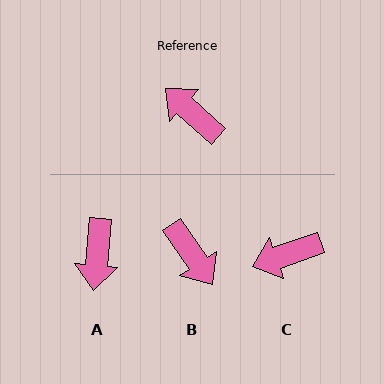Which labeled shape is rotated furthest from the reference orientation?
B, about 166 degrees away.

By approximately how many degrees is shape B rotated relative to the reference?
Approximately 166 degrees counter-clockwise.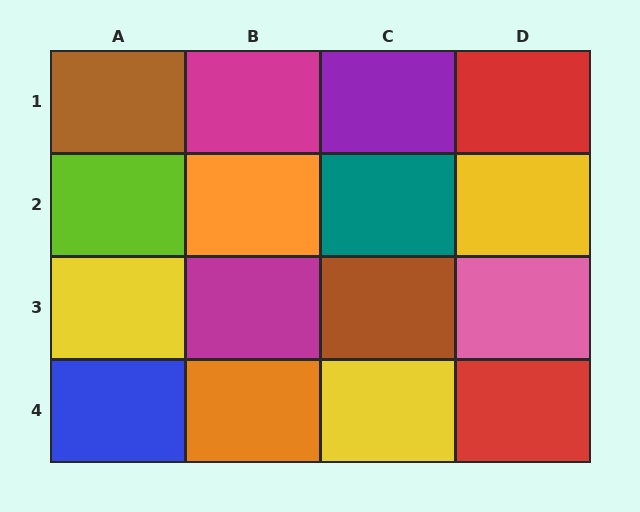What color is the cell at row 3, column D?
Pink.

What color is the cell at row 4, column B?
Orange.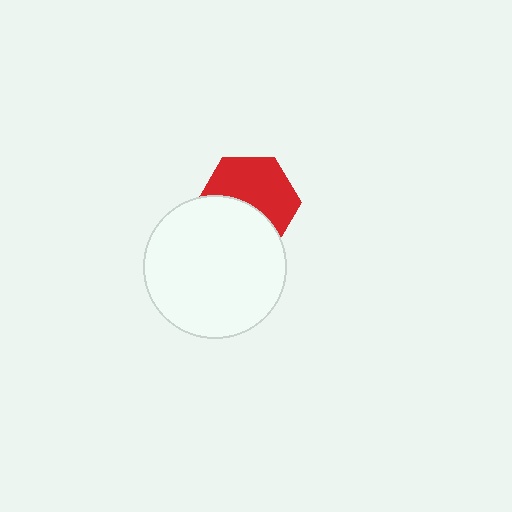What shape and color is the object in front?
The object in front is a white circle.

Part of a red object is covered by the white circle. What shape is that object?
It is a hexagon.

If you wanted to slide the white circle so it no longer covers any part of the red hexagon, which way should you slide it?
Slide it down — that is the most direct way to separate the two shapes.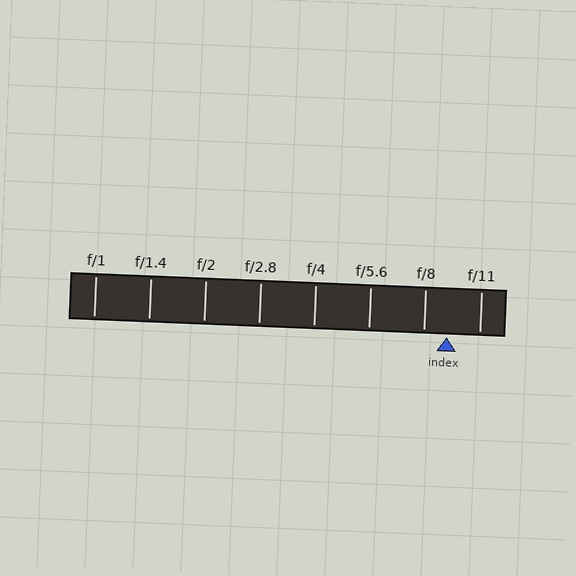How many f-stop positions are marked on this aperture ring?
There are 8 f-stop positions marked.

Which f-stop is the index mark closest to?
The index mark is closest to f/8.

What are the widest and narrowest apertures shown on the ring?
The widest aperture shown is f/1 and the narrowest is f/11.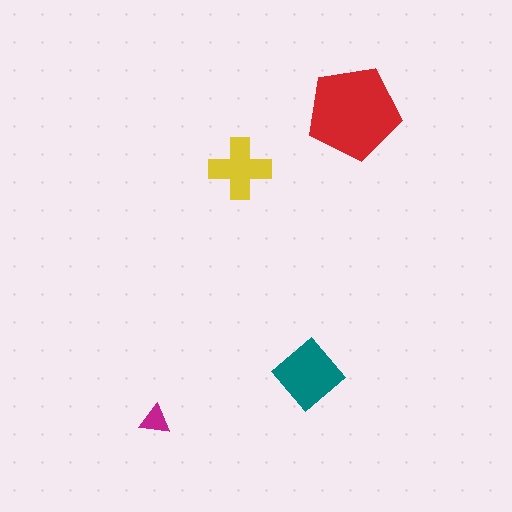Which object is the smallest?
The magenta triangle.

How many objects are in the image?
There are 4 objects in the image.